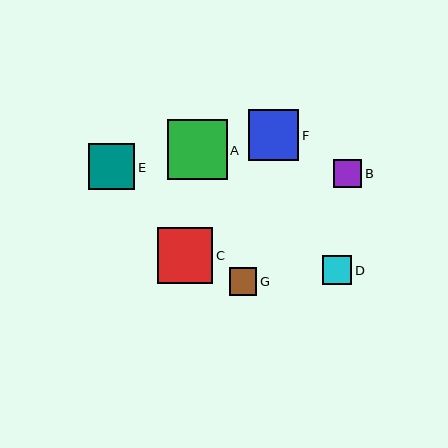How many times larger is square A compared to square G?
Square A is approximately 2.2 times the size of square G.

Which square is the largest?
Square A is the largest with a size of approximately 60 pixels.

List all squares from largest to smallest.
From largest to smallest: A, C, F, E, D, B, G.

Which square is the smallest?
Square G is the smallest with a size of approximately 28 pixels.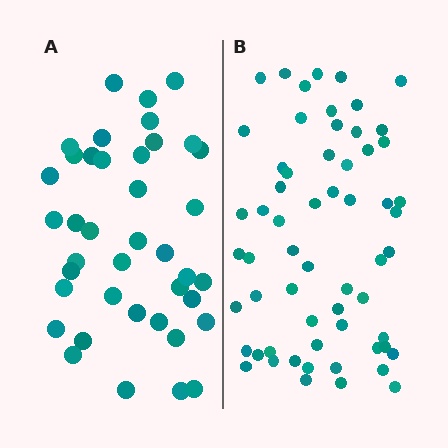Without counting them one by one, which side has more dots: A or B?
Region B (the right region) has more dots.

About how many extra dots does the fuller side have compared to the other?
Region B has approximately 20 more dots than region A.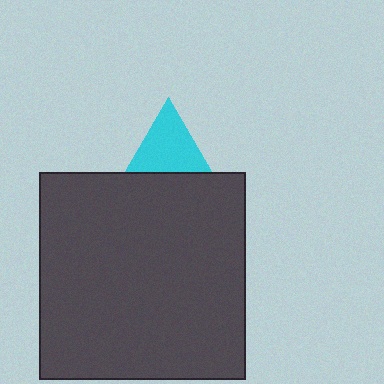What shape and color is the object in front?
The object in front is a dark gray square.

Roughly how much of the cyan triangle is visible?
About half of it is visible (roughly 49%).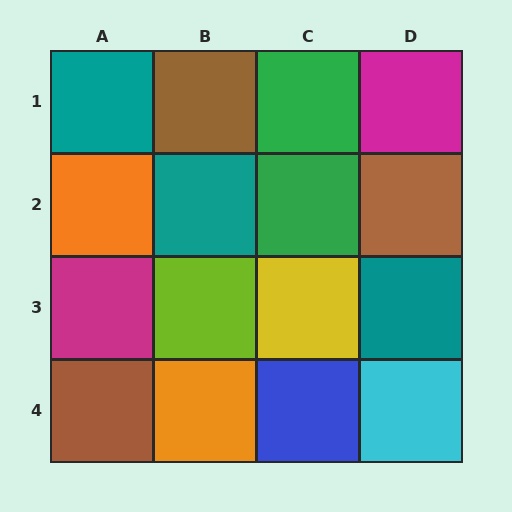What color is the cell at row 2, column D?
Brown.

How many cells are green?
2 cells are green.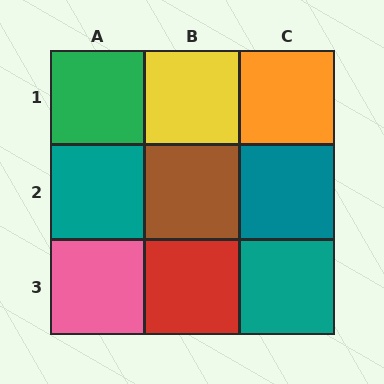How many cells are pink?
1 cell is pink.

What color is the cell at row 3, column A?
Pink.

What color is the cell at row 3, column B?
Red.